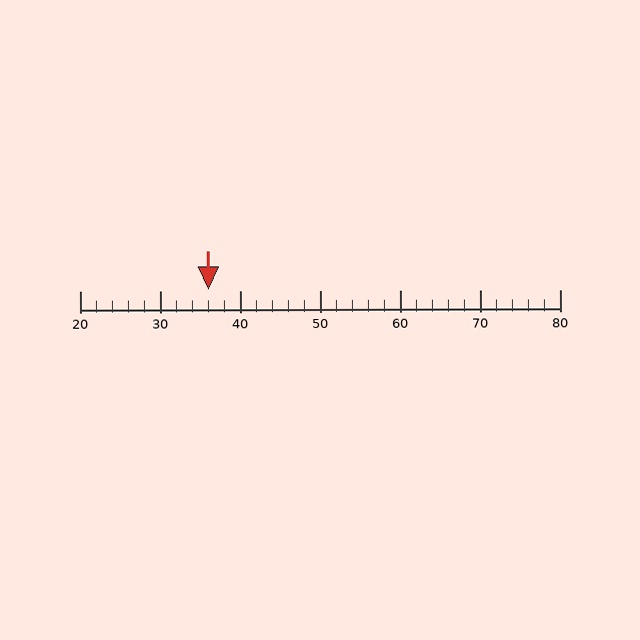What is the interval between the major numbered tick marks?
The major tick marks are spaced 10 units apart.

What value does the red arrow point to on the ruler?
The red arrow points to approximately 36.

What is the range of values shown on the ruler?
The ruler shows values from 20 to 80.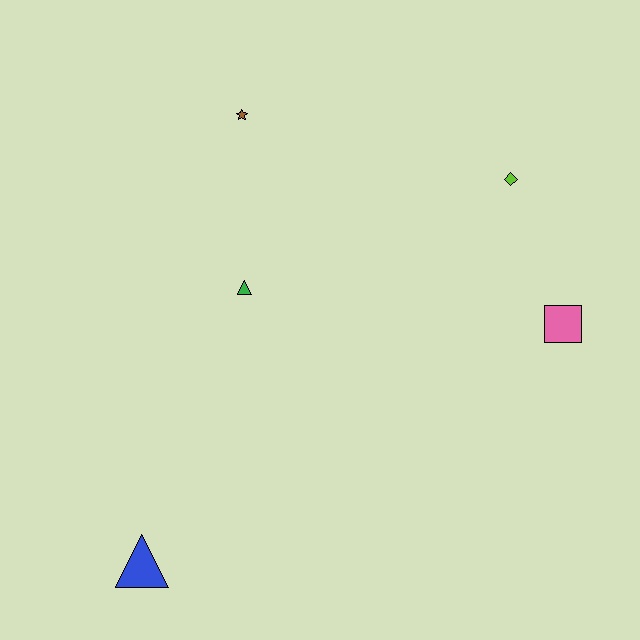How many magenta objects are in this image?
There are no magenta objects.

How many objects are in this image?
There are 5 objects.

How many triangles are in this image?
There are 2 triangles.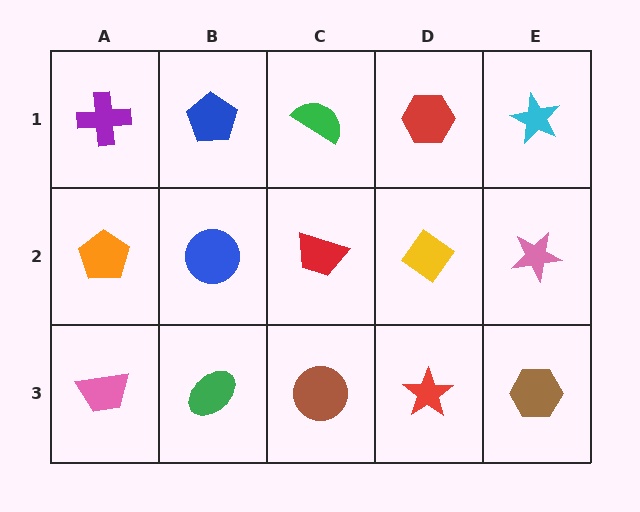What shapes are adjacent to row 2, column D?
A red hexagon (row 1, column D), a red star (row 3, column D), a red trapezoid (row 2, column C), a pink star (row 2, column E).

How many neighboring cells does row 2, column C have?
4.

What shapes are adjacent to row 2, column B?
A blue pentagon (row 1, column B), a green ellipse (row 3, column B), an orange pentagon (row 2, column A), a red trapezoid (row 2, column C).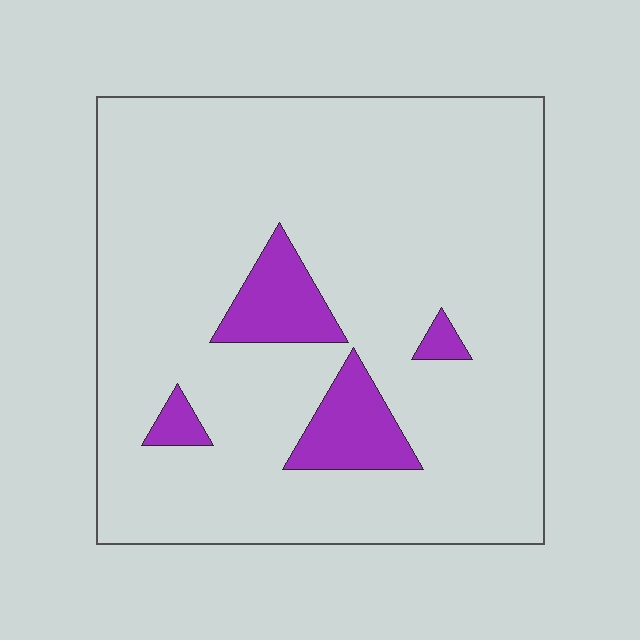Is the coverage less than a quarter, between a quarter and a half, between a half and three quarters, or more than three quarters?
Less than a quarter.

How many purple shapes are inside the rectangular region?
4.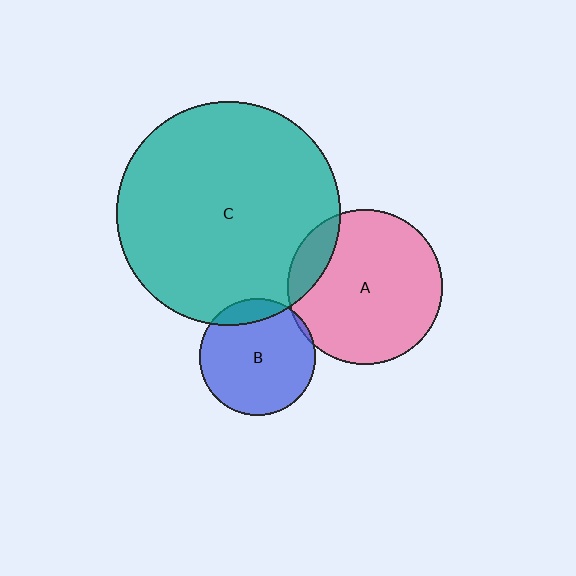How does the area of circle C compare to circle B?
Approximately 3.7 times.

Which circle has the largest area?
Circle C (teal).